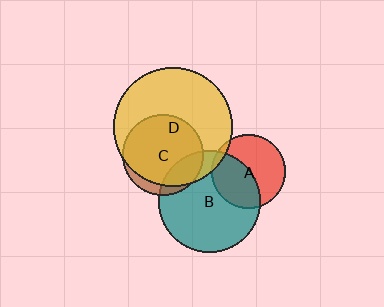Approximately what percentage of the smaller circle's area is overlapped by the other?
Approximately 15%.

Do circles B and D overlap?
Yes.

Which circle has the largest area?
Circle D (yellow).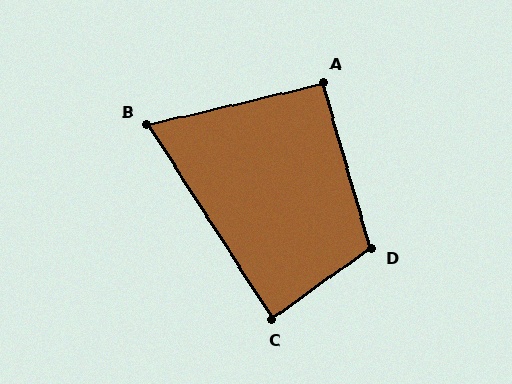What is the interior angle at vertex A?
Approximately 93 degrees (approximately right).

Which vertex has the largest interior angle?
D, at approximately 110 degrees.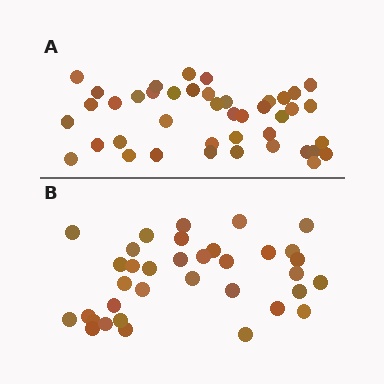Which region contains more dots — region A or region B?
Region A (the top region) has more dots.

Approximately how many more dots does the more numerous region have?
Region A has roughly 8 or so more dots than region B.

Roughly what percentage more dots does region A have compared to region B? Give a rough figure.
About 20% more.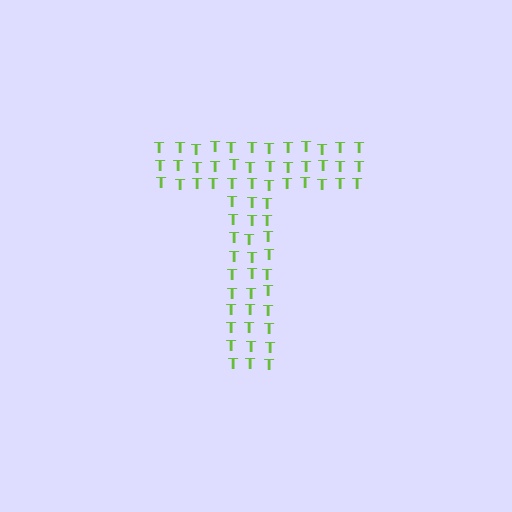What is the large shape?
The large shape is the letter T.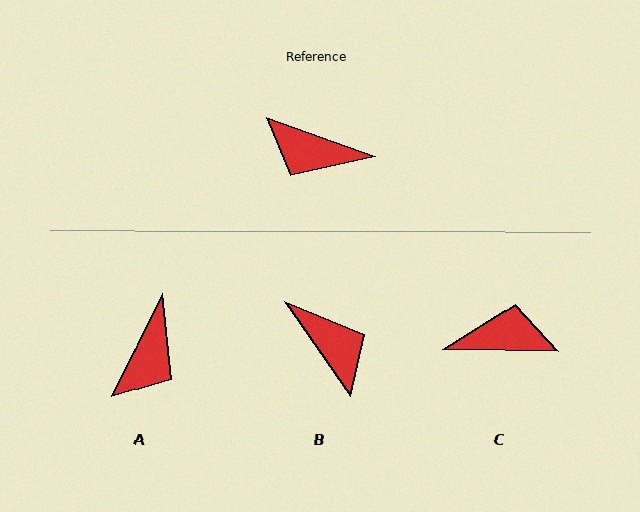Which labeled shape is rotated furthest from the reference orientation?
C, about 161 degrees away.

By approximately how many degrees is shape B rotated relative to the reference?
Approximately 145 degrees counter-clockwise.